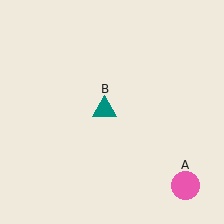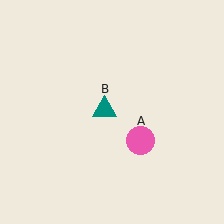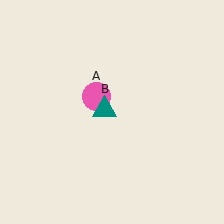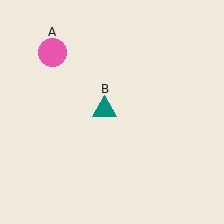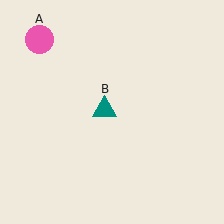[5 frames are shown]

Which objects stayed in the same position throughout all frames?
Teal triangle (object B) remained stationary.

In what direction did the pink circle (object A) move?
The pink circle (object A) moved up and to the left.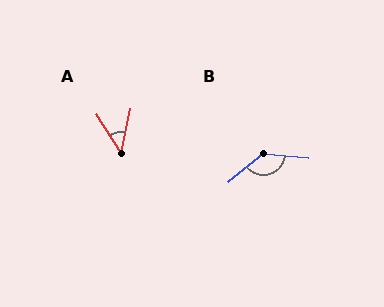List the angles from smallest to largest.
A (44°), B (136°).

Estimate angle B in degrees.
Approximately 136 degrees.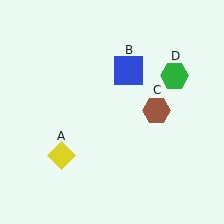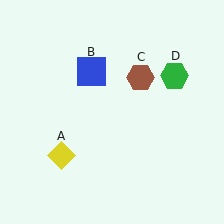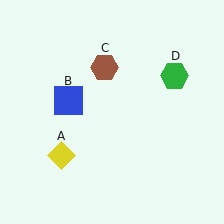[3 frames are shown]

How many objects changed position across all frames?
2 objects changed position: blue square (object B), brown hexagon (object C).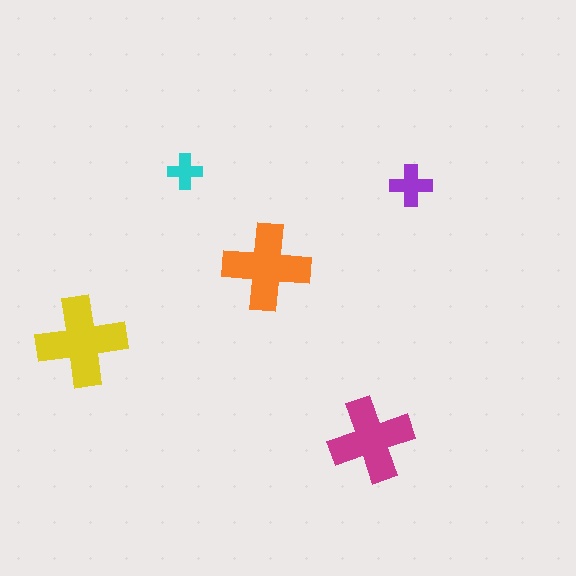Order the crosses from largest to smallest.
the yellow one, the orange one, the magenta one, the purple one, the cyan one.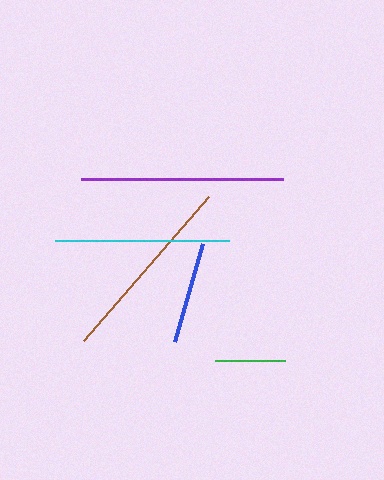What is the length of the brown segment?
The brown segment is approximately 191 pixels long.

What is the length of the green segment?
The green segment is approximately 70 pixels long.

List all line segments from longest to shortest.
From longest to shortest: purple, brown, cyan, blue, green.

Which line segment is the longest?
The purple line is the longest at approximately 202 pixels.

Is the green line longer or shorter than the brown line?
The brown line is longer than the green line.